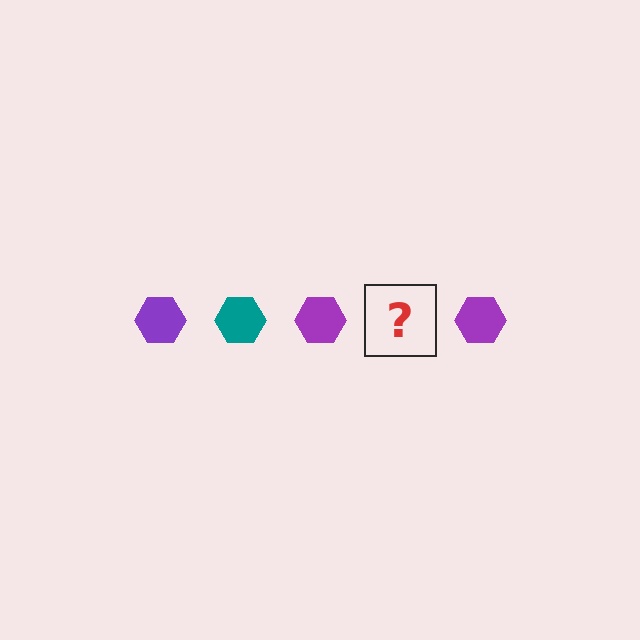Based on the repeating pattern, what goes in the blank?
The blank should be a teal hexagon.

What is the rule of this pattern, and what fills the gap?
The rule is that the pattern cycles through purple, teal hexagons. The gap should be filled with a teal hexagon.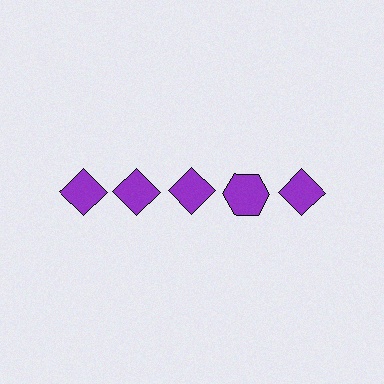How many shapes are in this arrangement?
There are 5 shapes arranged in a grid pattern.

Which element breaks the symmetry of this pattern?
The purple hexagon in the top row, second from right column breaks the symmetry. All other shapes are purple diamonds.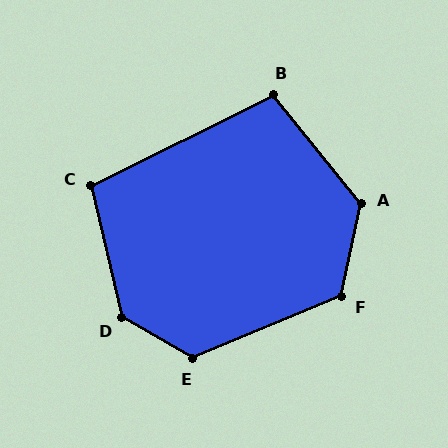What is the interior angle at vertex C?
Approximately 103 degrees (obtuse).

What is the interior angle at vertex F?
Approximately 124 degrees (obtuse).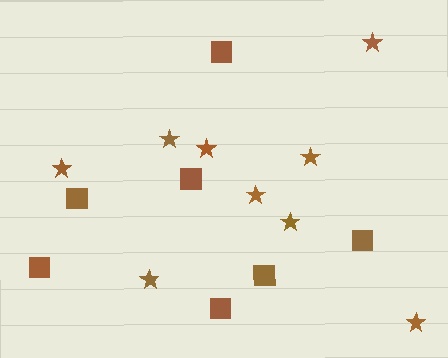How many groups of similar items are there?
There are 2 groups: one group of squares (7) and one group of stars (9).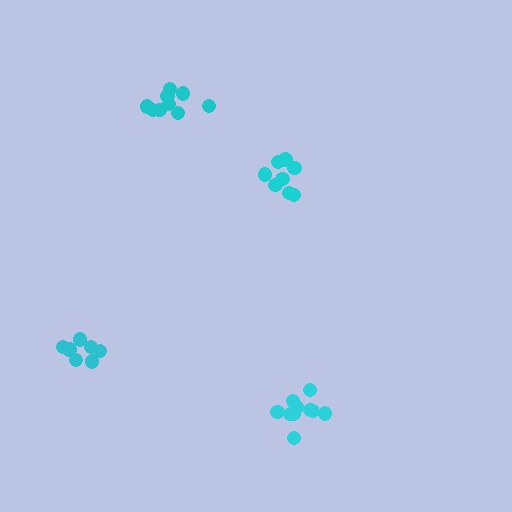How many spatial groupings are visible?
There are 4 spatial groupings.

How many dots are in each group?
Group 1: 9 dots, Group 2: 7 dots, Group 3: 9 dots, Group 4: 10 dots (35 total).